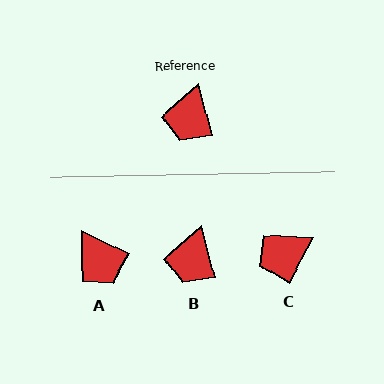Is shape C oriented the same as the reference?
No, it is off by about 43 degrees.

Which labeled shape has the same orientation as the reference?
B.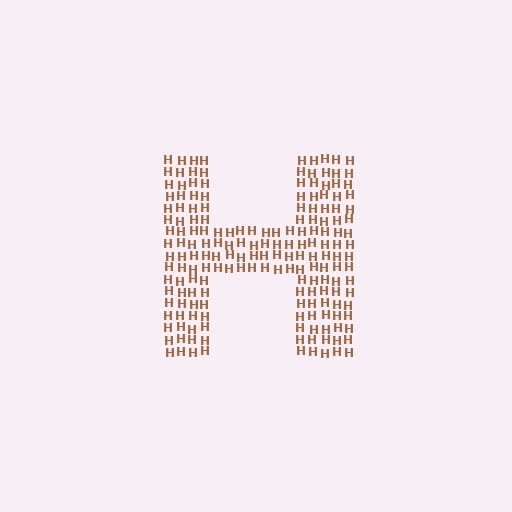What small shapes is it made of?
It is made of small letter H's.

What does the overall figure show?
The overall figure shows the letter H.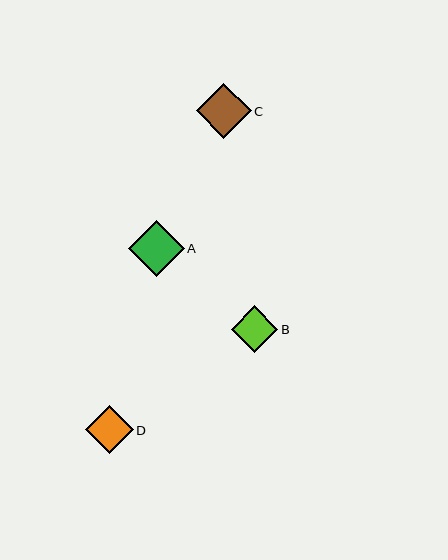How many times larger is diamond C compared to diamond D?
Diamond C is approximately 1.1 times the size of diamond D.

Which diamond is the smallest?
Diamond B is the smallest with a size of approximately 47 pixels.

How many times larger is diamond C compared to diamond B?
Diamond C is approximately 1.2 times the size of diamond B.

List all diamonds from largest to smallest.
From largest to smallest: A, C, D, B.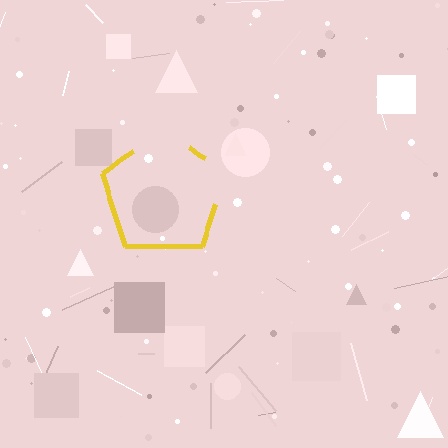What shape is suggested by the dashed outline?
The dashed outline suggests a pentagon.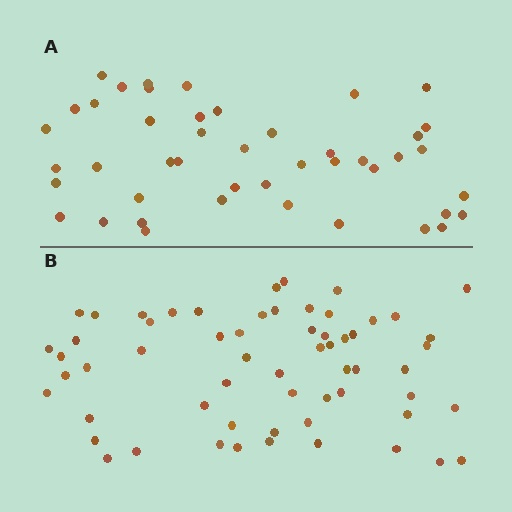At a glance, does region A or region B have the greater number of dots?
Region B (the bottom region) has more dots.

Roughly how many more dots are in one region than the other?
Region B has approximately 15 more dots than region A.